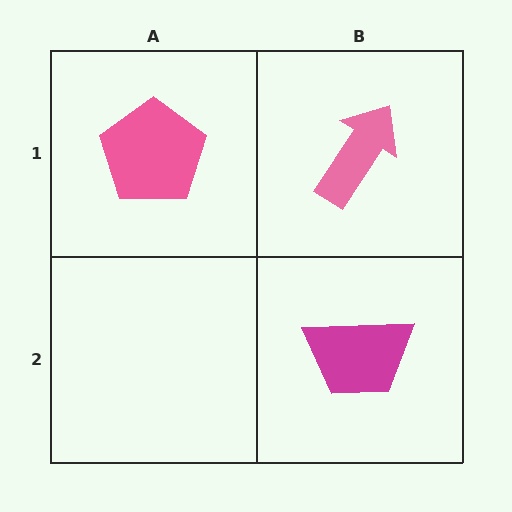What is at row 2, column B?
A magenta trapezoid.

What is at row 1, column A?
A pink pentagon.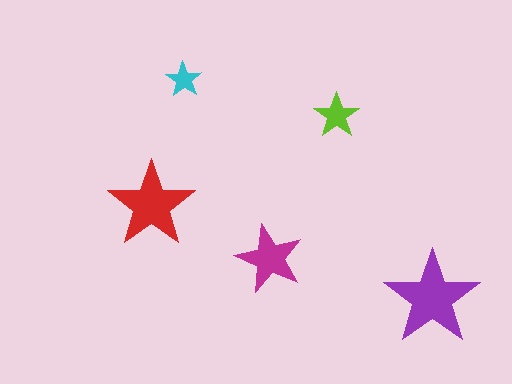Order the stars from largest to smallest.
the purple one, the red one, the magenta one, the lime one, the cyan one.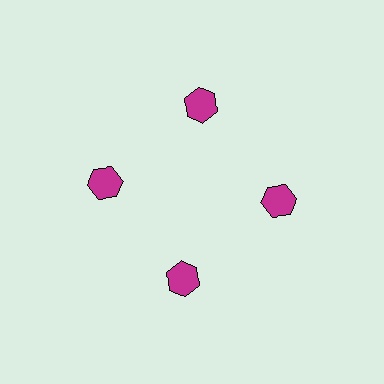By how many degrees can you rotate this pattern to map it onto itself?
The pattern maps onto itself every 90 degrees of rotation.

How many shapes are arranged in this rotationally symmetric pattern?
There are 4 shapes, arranged in 4 groups of 1.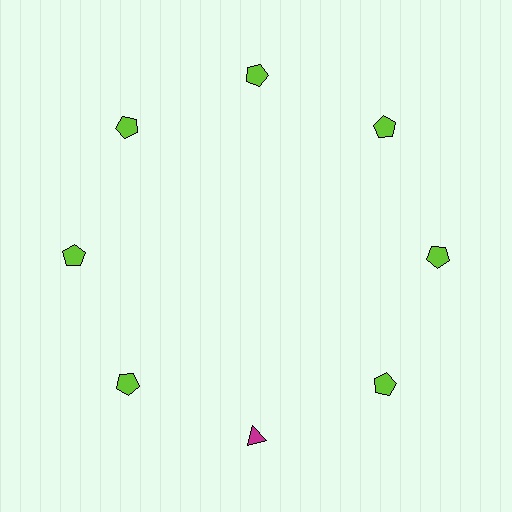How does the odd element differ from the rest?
It differs in both color (magenta instead of lime) and shape (triangle instead of pentagon).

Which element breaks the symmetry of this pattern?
The magenta triangle at roughly the 6 o'clock position breaks the symmetry. All other shapes are lime pentagons.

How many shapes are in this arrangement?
There are 8 shapes arranged in a ring pattern.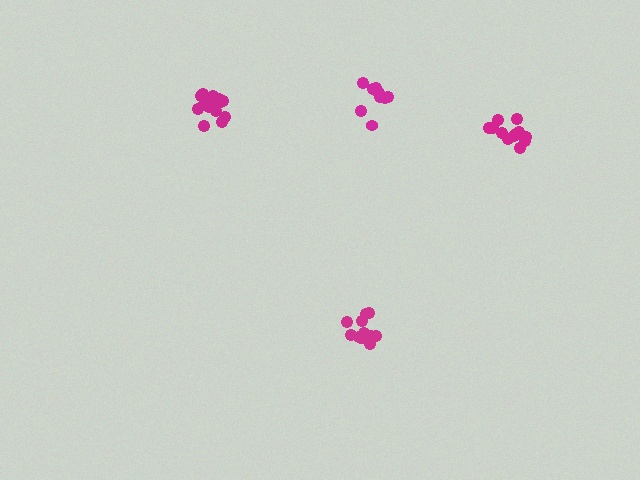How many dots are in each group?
Group 1: 13 dots, Group 2: 11 dots, Group 3: 14 dots, Group 4: 13 dots (51 total).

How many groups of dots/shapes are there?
There are 4 groups.